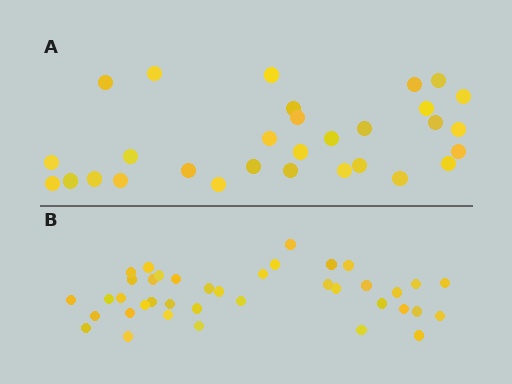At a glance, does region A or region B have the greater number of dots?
Region B (the bottom region) has more dots.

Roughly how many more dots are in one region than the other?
Region B has roughly 8 or so more dots than region A.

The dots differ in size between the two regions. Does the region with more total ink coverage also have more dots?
No. Region A has more total ink coverage because its dots are larger, but region B actually contains more individual dots. Total area can be misleading — the number of items is what matters here.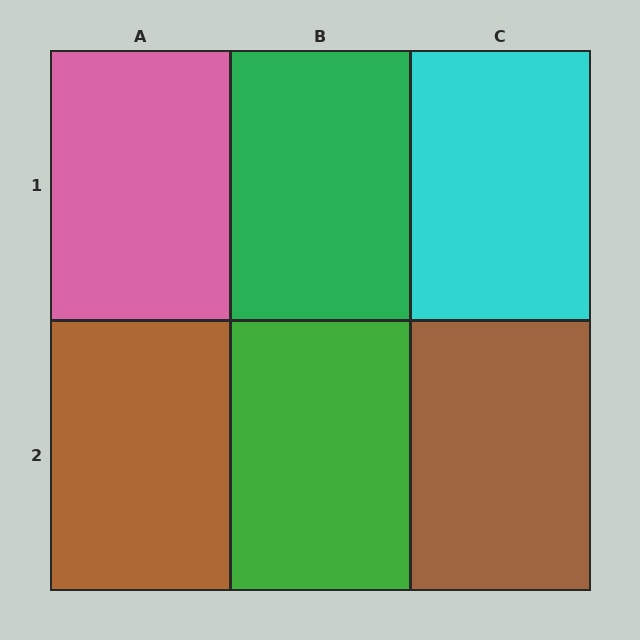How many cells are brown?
2 cells are brown.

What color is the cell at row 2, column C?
Brown.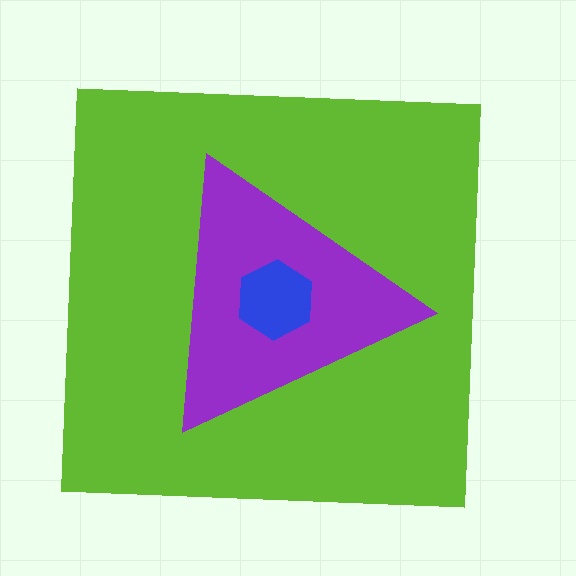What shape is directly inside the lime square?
The purple triangle.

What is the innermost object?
The blue hexagon.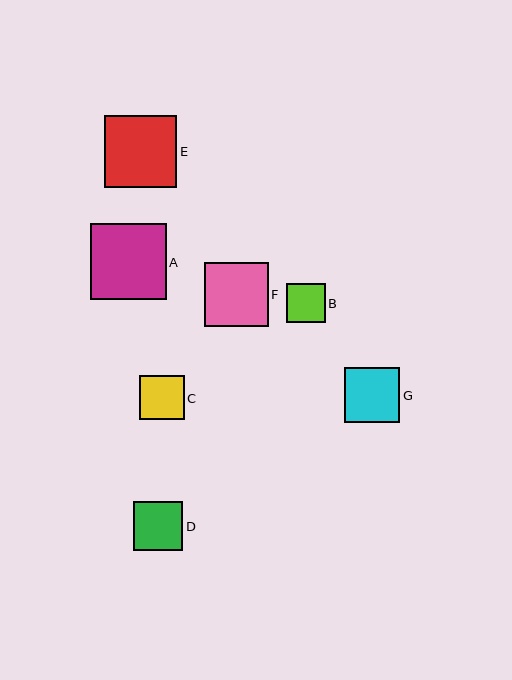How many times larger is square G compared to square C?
Square G is approximately 1.2 times the size of square C.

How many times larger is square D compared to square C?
Square D is approximately 1.1 times the size of square C.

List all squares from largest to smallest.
From largest to smallest: A, E, F, G, D, C, B.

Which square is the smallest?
Square B is the smallest with a size of approximately 39 pixels.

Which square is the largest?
Square A is the largest with a size of approximately 76 pixels.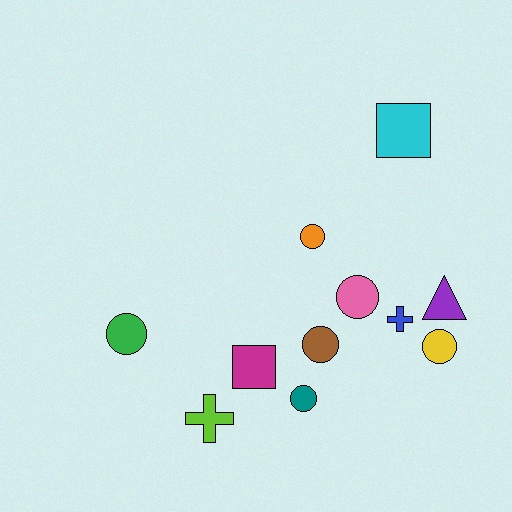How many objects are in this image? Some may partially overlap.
There are 11 objects.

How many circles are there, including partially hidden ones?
There are 6 circles.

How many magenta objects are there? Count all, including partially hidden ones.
There is 1 magenta object.